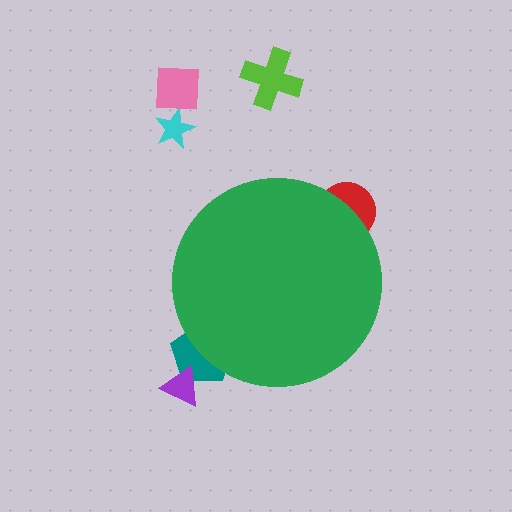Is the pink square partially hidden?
No, the pink square is fully visible.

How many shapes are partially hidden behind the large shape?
2 shapes are partially hidden.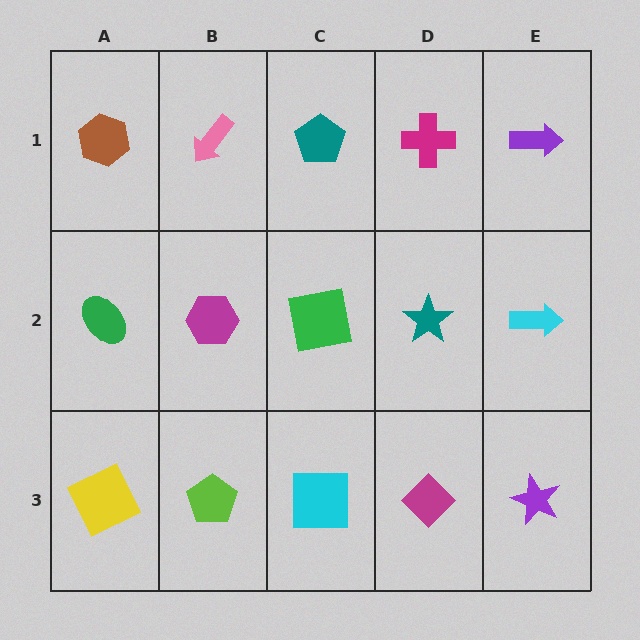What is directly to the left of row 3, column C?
A lime pentagon.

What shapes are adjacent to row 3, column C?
A green square (row 2, column C), a lime pentagon (row 3, column B), a magenta diamond (row 3, column D).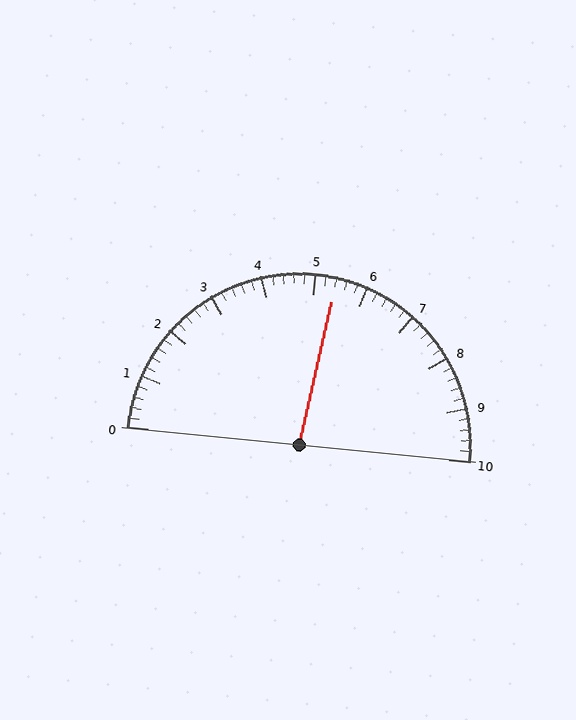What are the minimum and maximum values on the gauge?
The gauge ranges from 0 to 10.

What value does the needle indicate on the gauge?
The needle indicates approximately 5.4.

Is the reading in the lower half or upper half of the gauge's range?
The reading is in the upper half of the range (0 to 10).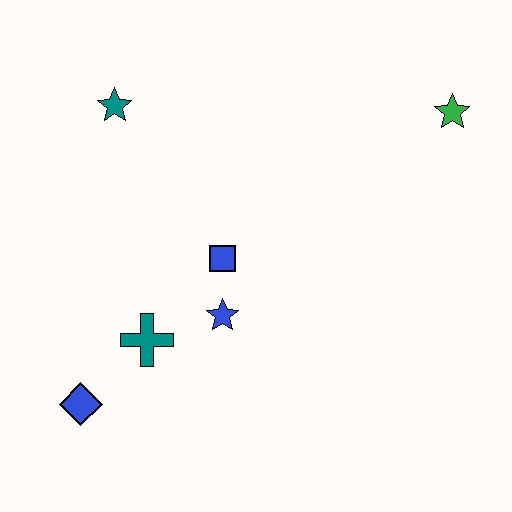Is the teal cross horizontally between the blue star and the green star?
No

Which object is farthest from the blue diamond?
The green star is farthest from the blue diamond.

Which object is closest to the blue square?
The blue star is closest to the blue square.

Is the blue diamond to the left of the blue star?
Yes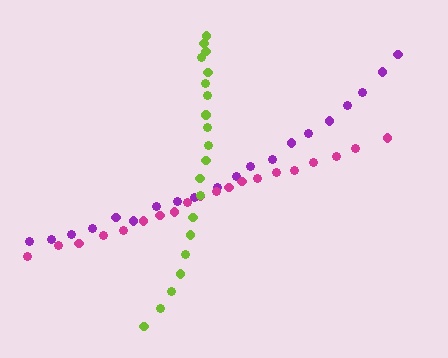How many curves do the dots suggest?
There are 3 distinct paths.